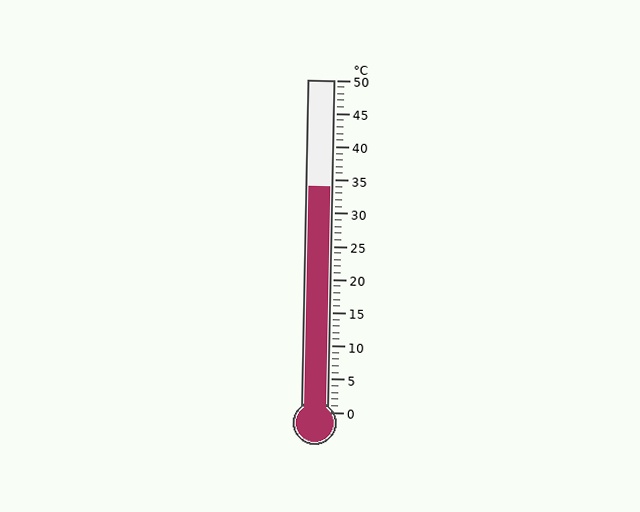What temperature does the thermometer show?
The thermometer shows approximately 34°C.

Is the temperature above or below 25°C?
The temperature is above 25°C.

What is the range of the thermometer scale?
The thermometer scale ranges from 0°C to 50°C.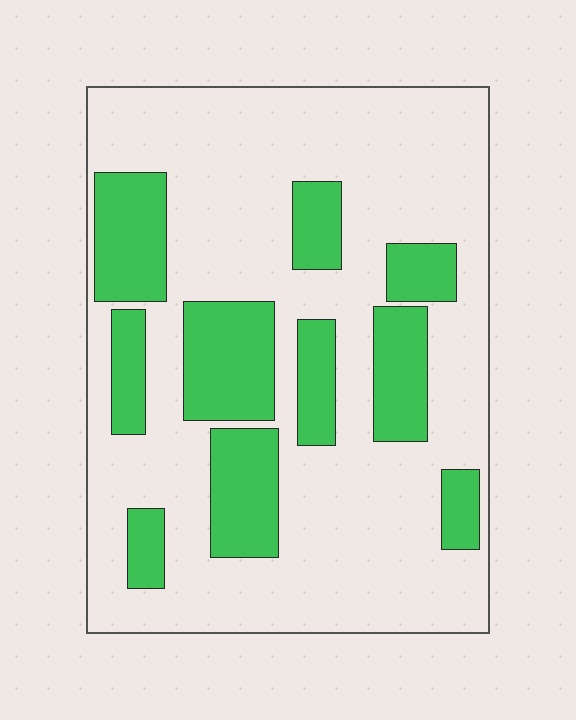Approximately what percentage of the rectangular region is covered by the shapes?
Approximately 30%.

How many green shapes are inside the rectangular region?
10.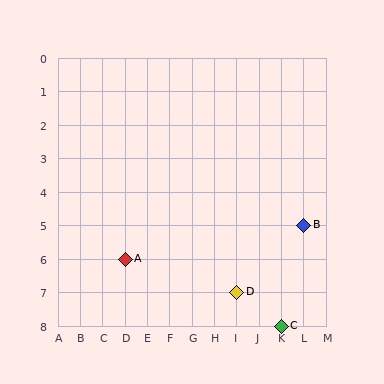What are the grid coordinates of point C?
Point C is at grid coordinates (K, 8).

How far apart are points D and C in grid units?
Points D and C are 2 columns and 1 row apart (about 2.2 grid units diagonally).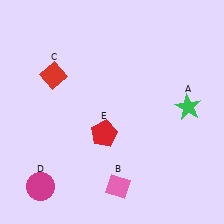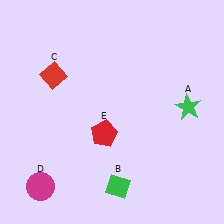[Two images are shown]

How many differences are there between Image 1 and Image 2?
There is 1 difference between the two images.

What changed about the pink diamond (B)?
In Image 1, B is pink. In Image 2, it changed to green.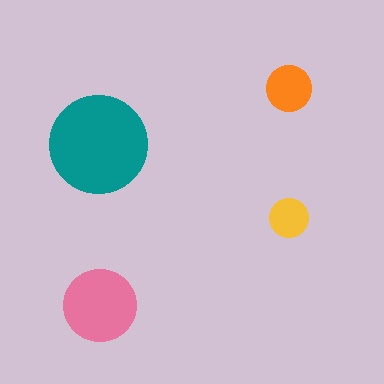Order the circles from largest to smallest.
the teal one, the pink one, the orange one, the yellow one.